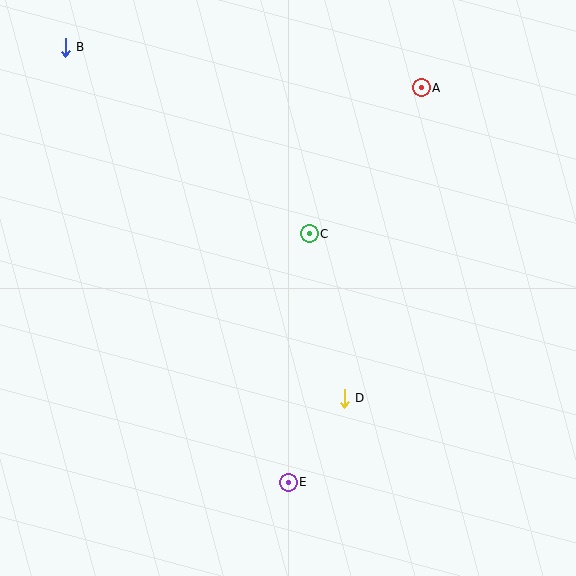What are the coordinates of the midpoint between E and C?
The midpoint between E and C is at (299, 358).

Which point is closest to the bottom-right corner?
Point D is closest to the bottom-right corner.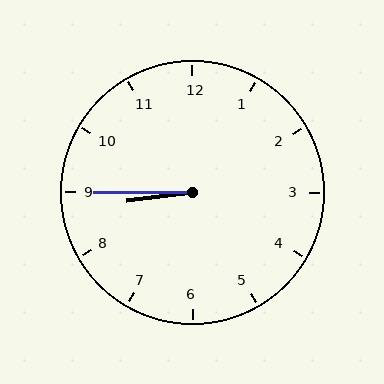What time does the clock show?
8:45.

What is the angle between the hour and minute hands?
Approximately 8 degrees.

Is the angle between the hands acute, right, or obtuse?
It is acute.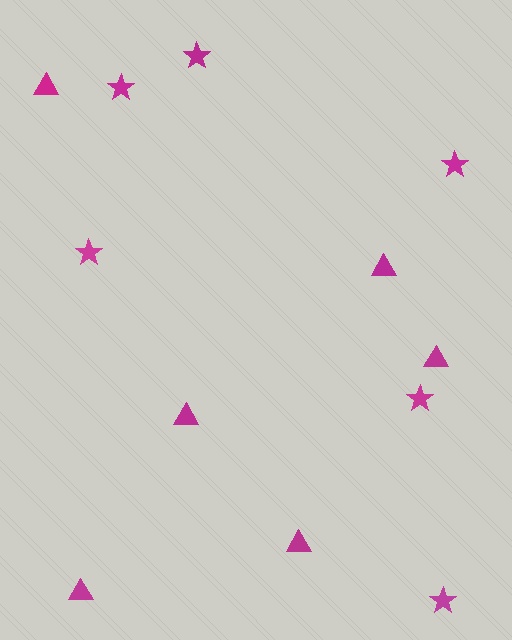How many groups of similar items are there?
There are 2 groups: one group of triangles (6) and one group of stars (6).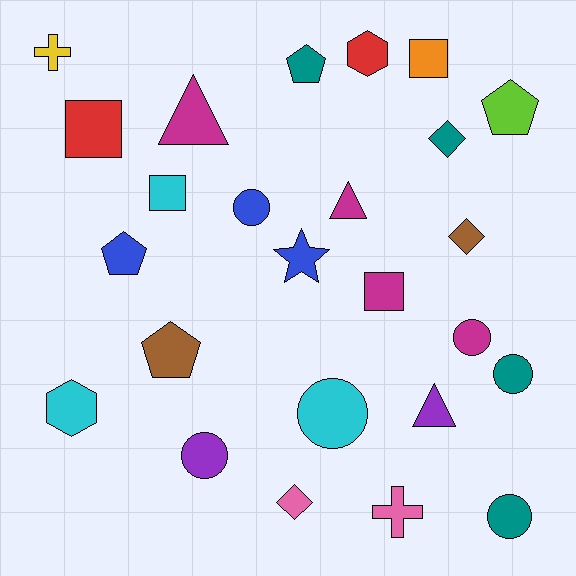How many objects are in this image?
There are 25 objects.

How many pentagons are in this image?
There are 4 pentagons.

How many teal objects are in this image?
There are 4 teal objects.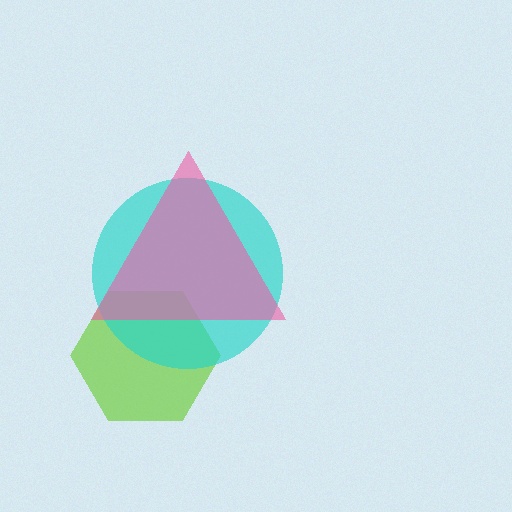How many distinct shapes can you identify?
There are 3 distinct shapes: a lime hexagon, a cyan circle, a pink triangle.